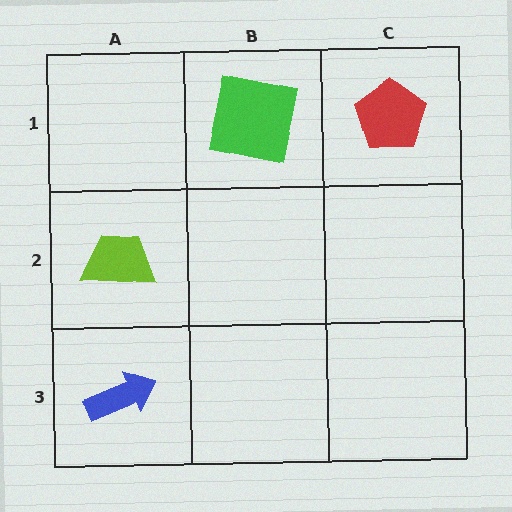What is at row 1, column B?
A green square.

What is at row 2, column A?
A lime trapezoid.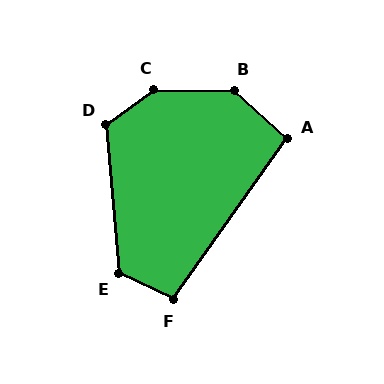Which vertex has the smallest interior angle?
A, at approximately 96 degrees.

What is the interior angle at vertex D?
Approximately 121 degrees (obtuse).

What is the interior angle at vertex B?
Approximately 139 degrees (obtuse).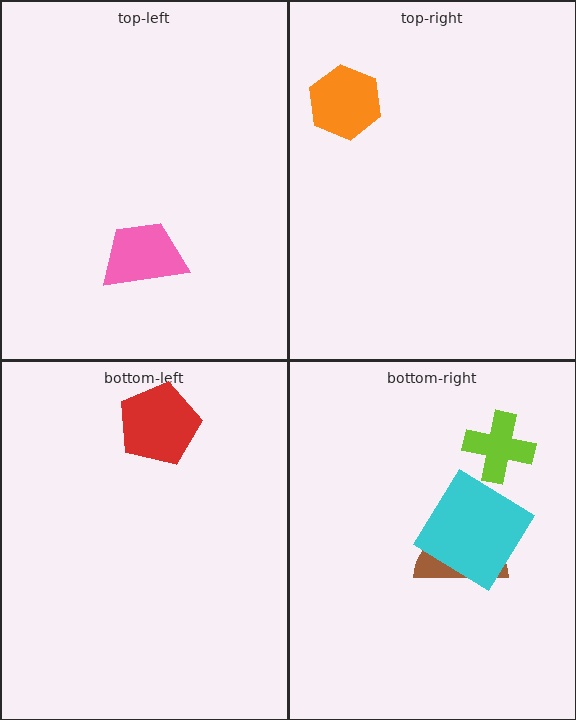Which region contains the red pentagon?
The bottom-left region.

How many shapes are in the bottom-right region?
3.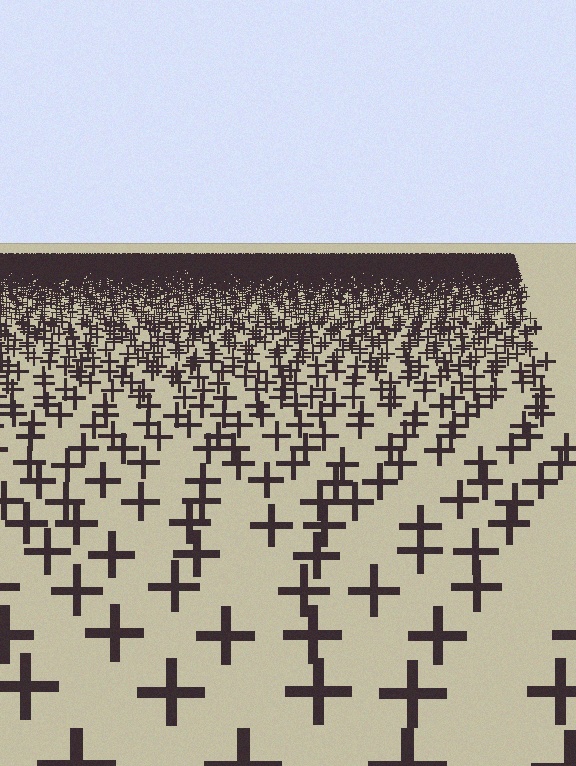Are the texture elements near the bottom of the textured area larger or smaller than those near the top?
Larger. Near the bottom, elements are closer to the viewer and appear at a bigger on-screen size.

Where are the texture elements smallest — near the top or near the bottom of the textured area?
Near the top.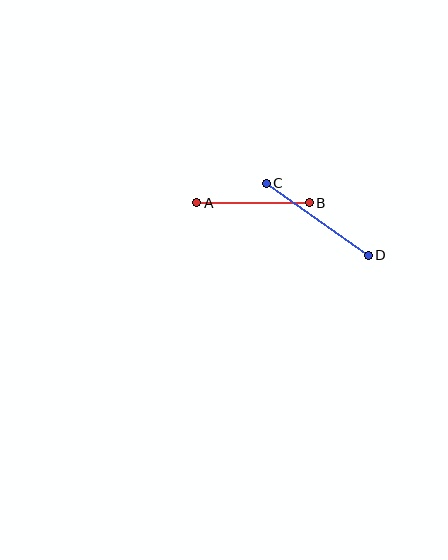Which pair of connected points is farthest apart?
Points C and D are farthest apart.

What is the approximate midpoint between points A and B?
The midpoint is at approximately (253, 203) pixels.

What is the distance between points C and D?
The distance is approximately 125 pixels.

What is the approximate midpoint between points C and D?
The midpoint is at approximately (317, 219) pixels.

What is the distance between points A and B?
The distance is approximately 112 pixels.